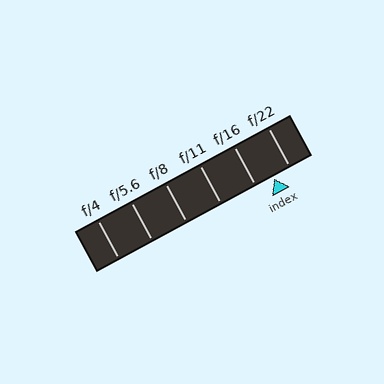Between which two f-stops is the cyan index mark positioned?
The index mark is between f/16 and f/22.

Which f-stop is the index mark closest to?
The index mark is closest to f/22.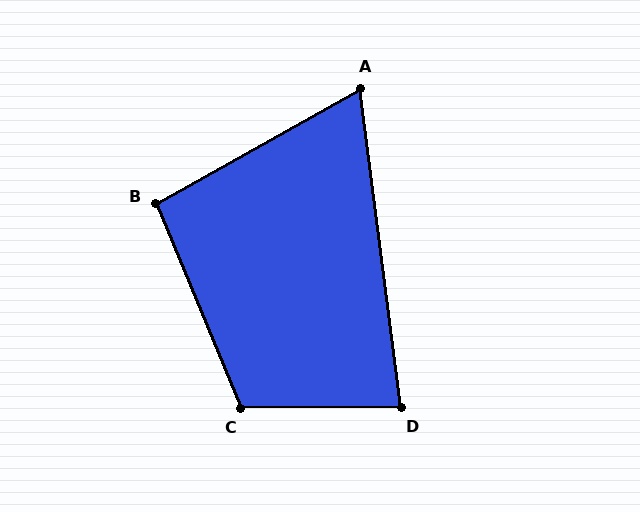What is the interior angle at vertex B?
Approximately 97 degrees (obtuse).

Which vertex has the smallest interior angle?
A, at approximately 68 degrees.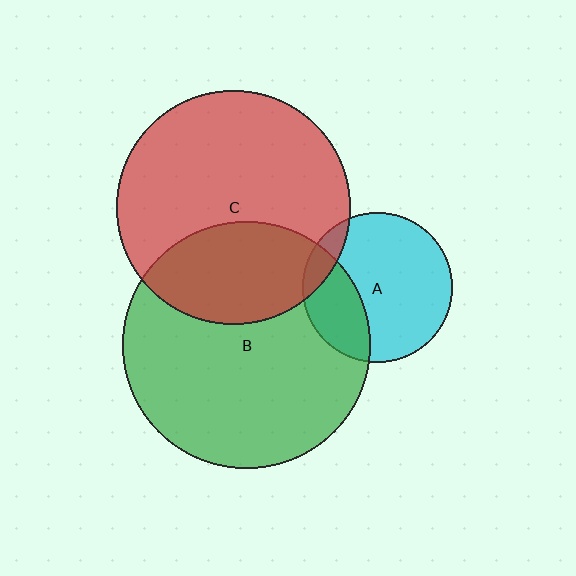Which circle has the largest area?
Circle B (green).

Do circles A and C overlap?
Yes.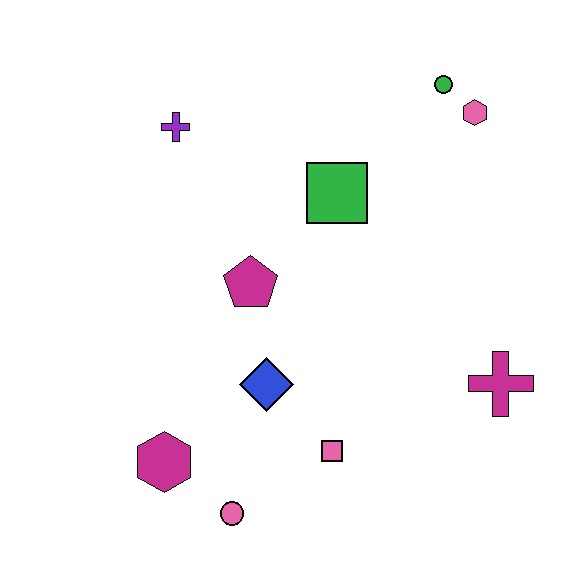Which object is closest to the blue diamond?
The pink square is closest to the blue diamond.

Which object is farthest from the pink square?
The green circle is farthest from the pink square.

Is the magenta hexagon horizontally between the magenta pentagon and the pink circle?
No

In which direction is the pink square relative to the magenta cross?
The pink square is to the left of the magenta cross.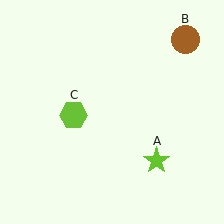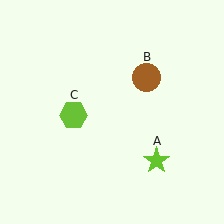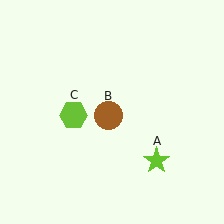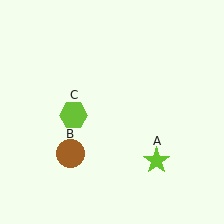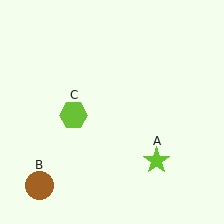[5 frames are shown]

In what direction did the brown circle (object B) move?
The brown circle (object B) moved down and to the left.